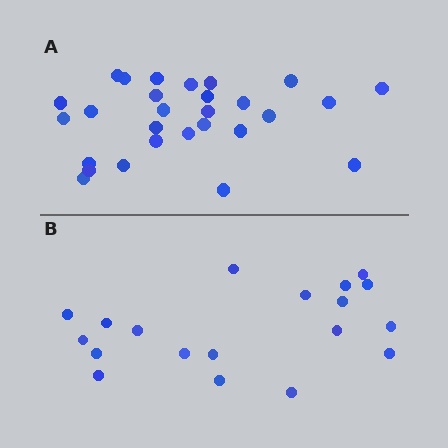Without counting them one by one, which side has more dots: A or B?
Region A (the top region) has more dots.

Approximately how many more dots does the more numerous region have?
Region A has roughly 8 or so more dots than region B.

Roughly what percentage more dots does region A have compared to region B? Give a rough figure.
About 45% more.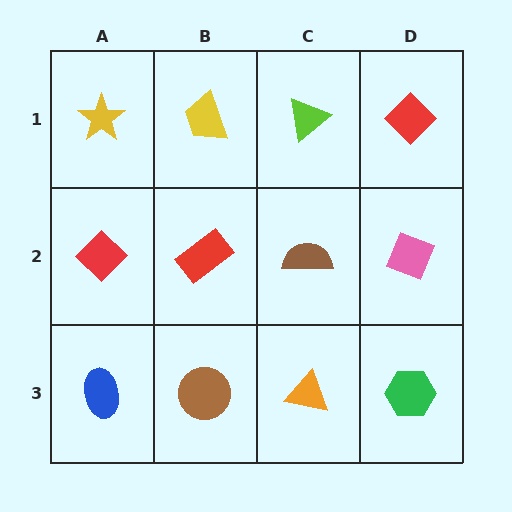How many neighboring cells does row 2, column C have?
4.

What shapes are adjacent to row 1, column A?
A red diamond (row 2, column A), a yellow trapezoid (row 1, column B).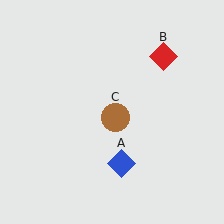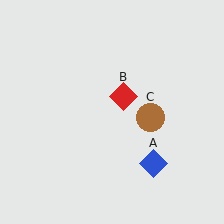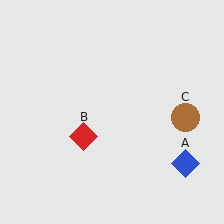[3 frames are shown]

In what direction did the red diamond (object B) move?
The red diamond (object B) moved down and to the left.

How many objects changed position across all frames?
3 objects changed position: blue diamond (object A), red diamond (object B), brown circle (object C).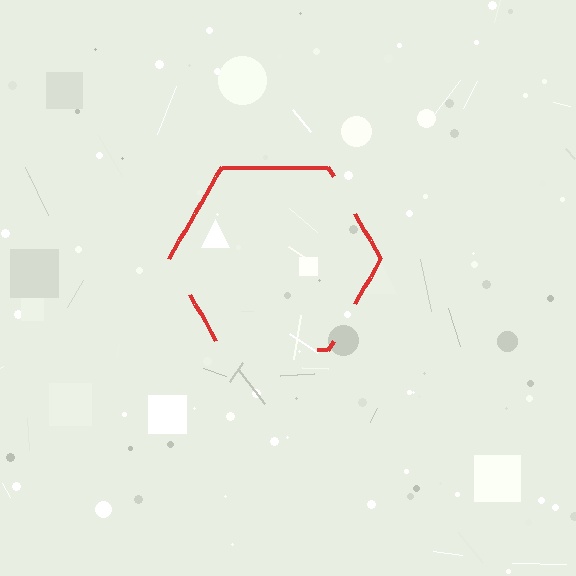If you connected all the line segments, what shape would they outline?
They would outline a hexagon.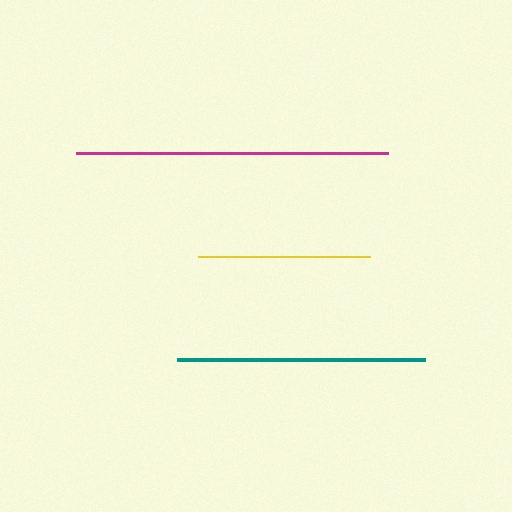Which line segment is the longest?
The magenta line is the longest at approximately 312 pixels.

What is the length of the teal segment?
The teal segment is approximately 248 pixels long.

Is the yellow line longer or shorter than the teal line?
The teal line is longer than the yellow line.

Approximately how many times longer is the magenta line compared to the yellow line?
The magenta line is approximately 1.8 times the length of the yellow line.